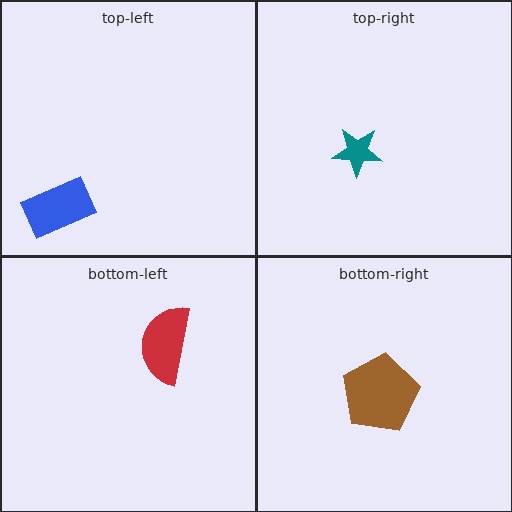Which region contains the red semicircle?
The bottom-left region.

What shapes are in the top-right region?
The teal star.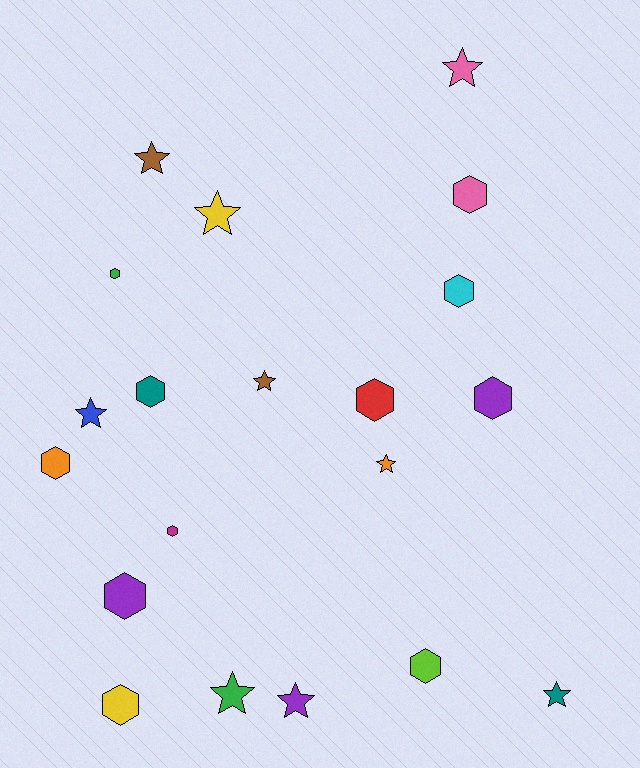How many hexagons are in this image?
There are 11 hexagons.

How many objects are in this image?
There are 20 objects.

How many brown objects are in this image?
There are 2 brown objects.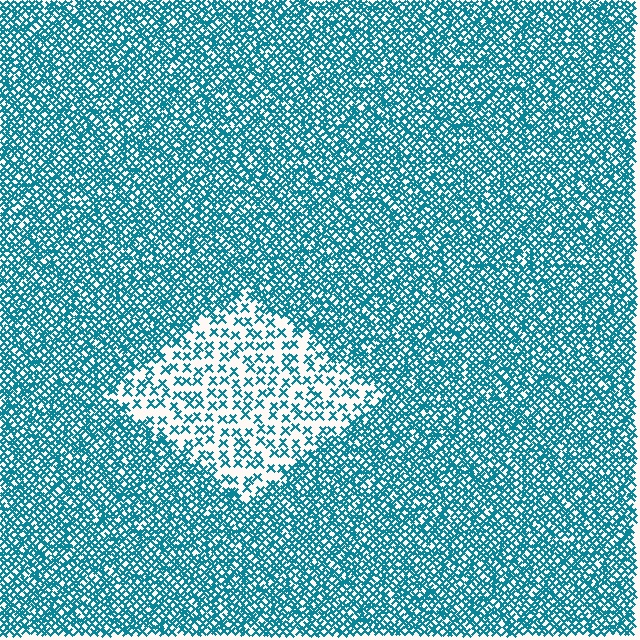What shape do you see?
I see a diamond.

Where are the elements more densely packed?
The elements are more densely packed outside the diamond boundary.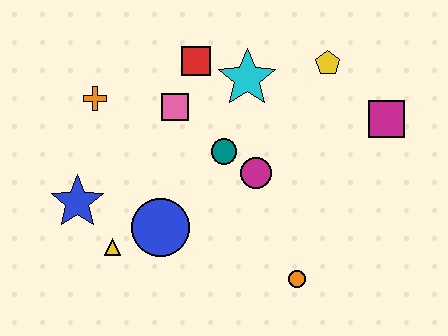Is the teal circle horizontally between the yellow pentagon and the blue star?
Yes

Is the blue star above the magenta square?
No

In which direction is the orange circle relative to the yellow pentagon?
The orange circle is below the yellow pentagon.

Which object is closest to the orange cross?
The pink square is closest to the orange cross.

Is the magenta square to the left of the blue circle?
No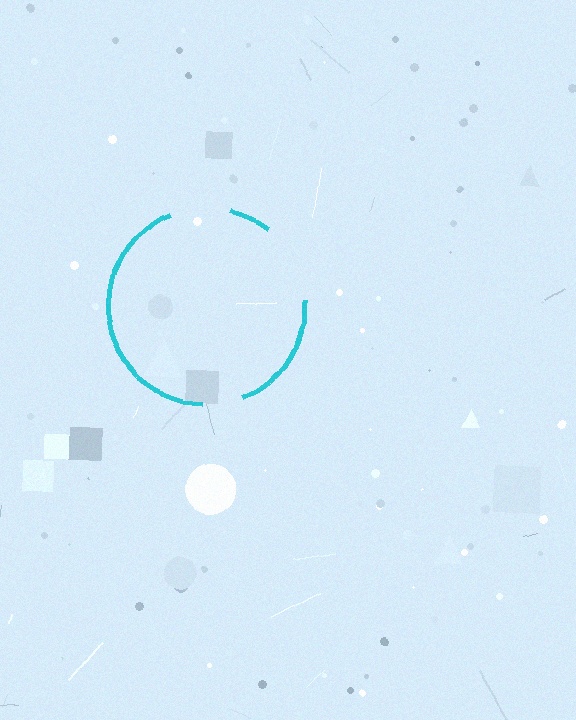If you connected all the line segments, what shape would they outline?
They would outline a circle.